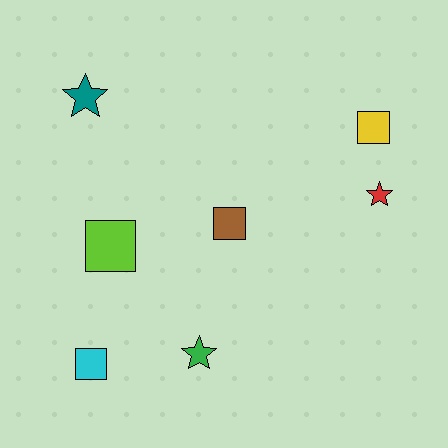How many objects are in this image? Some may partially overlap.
There are 7 objects.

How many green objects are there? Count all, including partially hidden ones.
There is 1 green object.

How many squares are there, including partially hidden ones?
There are 4 squares.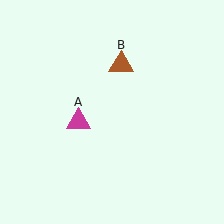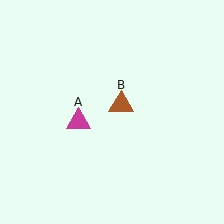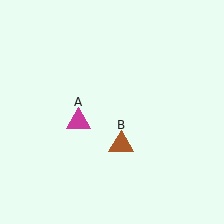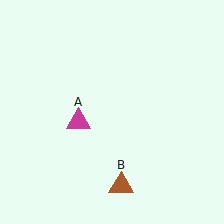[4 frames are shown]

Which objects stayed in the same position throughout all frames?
Magenta triangle (object A) remained stationary.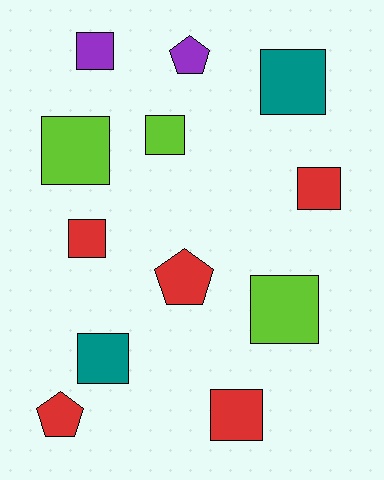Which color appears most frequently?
Red, with 5 objects.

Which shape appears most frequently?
Square, with 9 objects.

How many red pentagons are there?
There are 2 red pentagons.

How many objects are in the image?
There are 12 objects.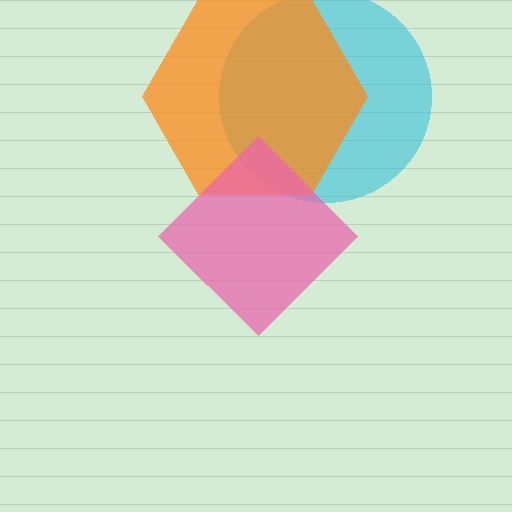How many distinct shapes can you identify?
There are 3 distinct shapes: a cyan circle, an orange hexagon, a pink diamond.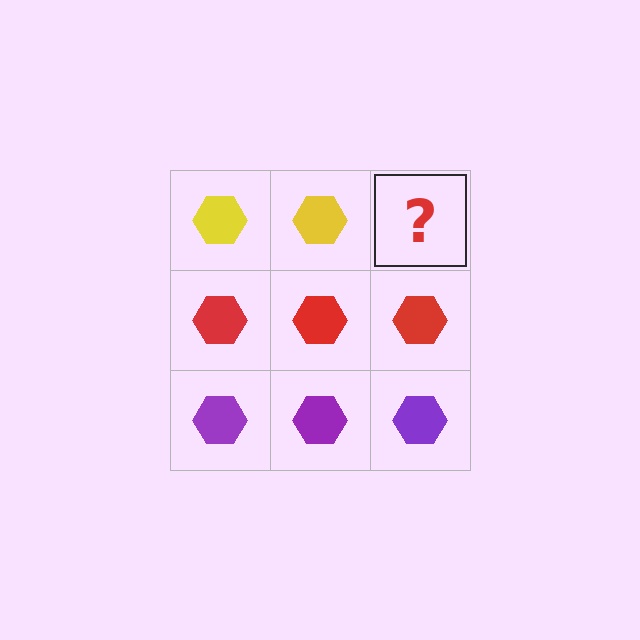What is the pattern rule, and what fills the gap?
The rule is that each row has a consistent color. The gap should be filled with a yellow hexagon.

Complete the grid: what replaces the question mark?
The question mark should be replaced with a yellow hexagon.